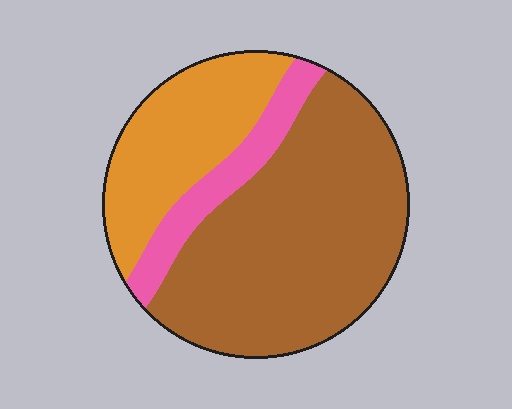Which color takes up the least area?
Pink, at roughly 15%.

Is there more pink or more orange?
Orange.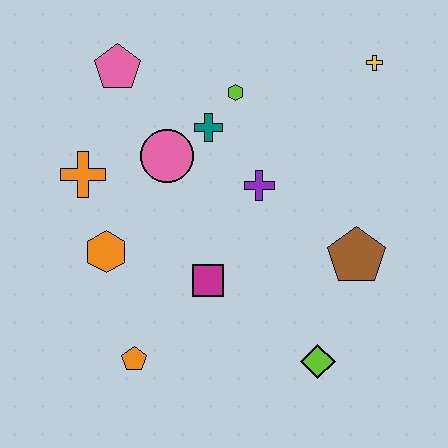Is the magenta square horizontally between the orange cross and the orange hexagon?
No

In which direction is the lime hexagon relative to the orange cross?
The lime hexagon is to the right of the orange cross.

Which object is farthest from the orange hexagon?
The yellow cross is farthest from the orange hexagon.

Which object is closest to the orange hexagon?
The orange cross is closest to the orange hexagon.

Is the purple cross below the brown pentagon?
No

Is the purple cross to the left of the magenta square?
No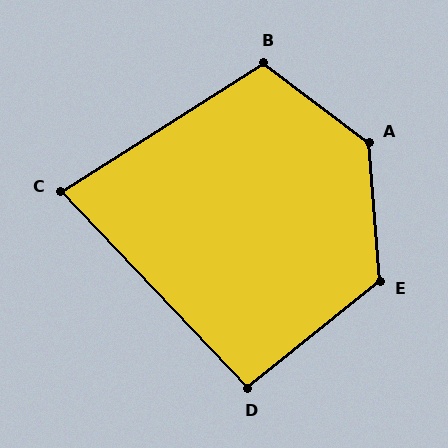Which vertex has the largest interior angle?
A, at approximately 132 degrees.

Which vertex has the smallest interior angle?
C, at approximately 79 degrees.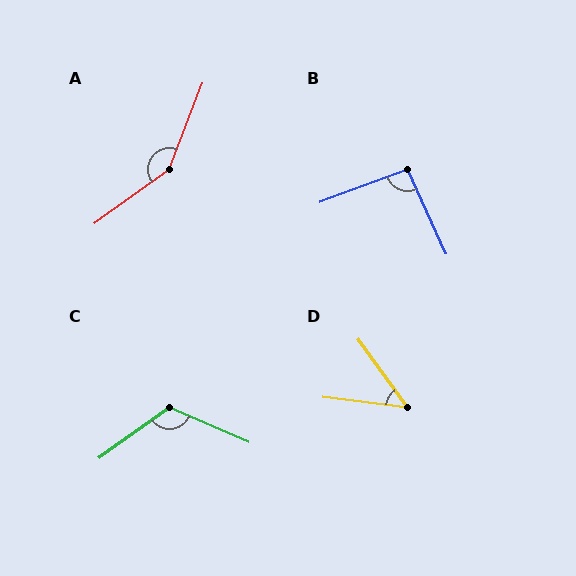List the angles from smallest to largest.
D (47°), B (94°), C (121°), A (147°).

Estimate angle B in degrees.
Approximately 94 degrees.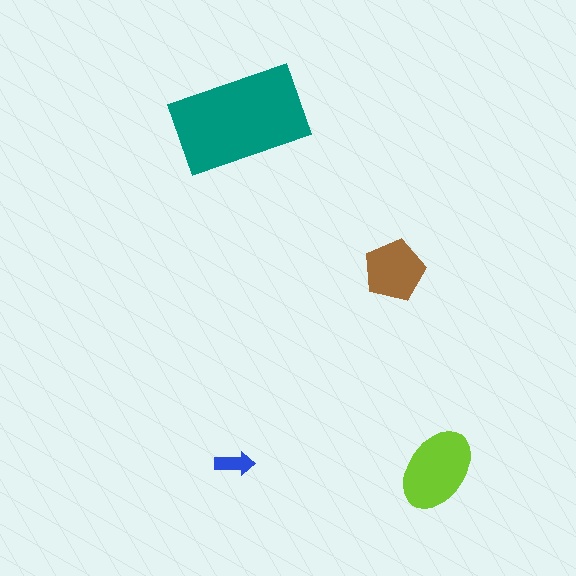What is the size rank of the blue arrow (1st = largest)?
4th.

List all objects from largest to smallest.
The teal rectangle, the lime ellipse, the brown pentagon, the blue arrow.